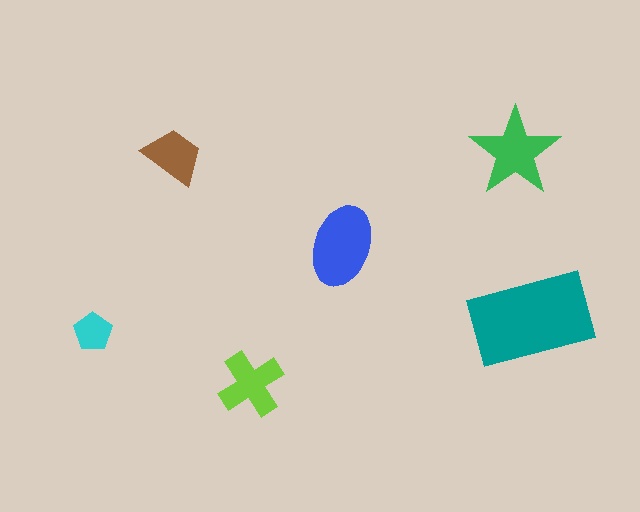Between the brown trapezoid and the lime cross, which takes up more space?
The lime cross.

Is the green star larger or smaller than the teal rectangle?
Smaller.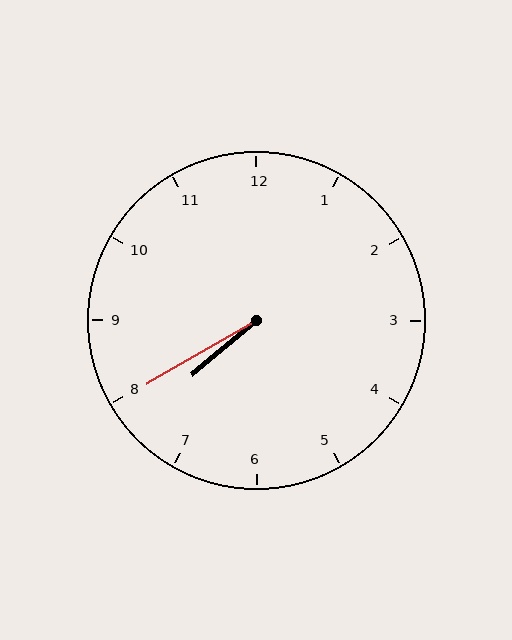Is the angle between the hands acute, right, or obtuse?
It is acute.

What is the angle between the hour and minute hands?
Approximately 10 degrees.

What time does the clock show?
7:40.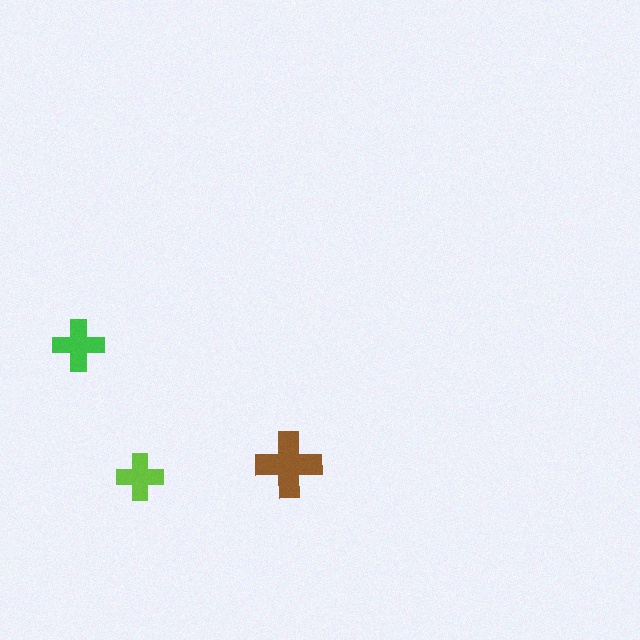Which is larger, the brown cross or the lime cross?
The brown one.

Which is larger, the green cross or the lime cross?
The green one.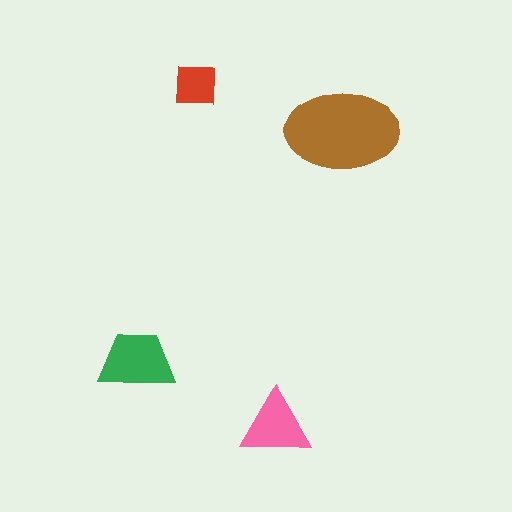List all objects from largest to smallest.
The brown ellipse, the green trapezoid, the pink triangle, the red square.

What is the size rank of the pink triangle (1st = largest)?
3rd.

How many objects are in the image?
There are 4 objects in the image.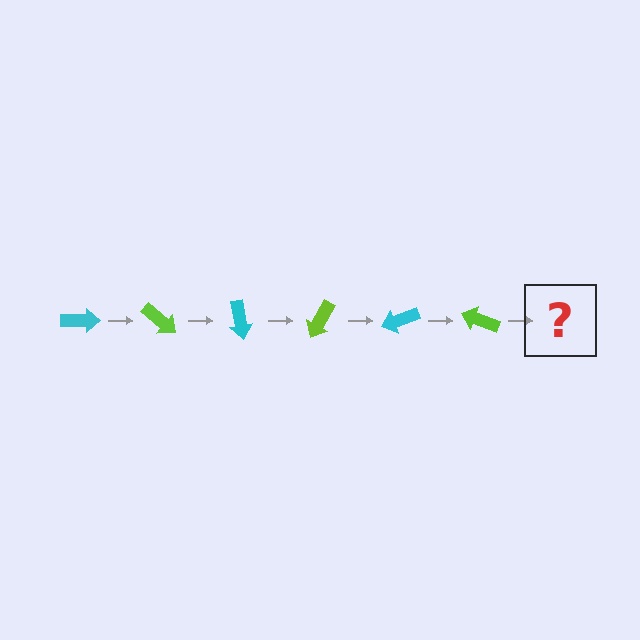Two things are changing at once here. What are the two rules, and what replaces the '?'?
The two rules are that it rotates 40 degrees each step and the color cycles through cyan and lime. The '?' should be a cyan arrow, rotated 240 degrees from the start.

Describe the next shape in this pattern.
It should be a cyan arrow, rotated 240 degrees from the start.